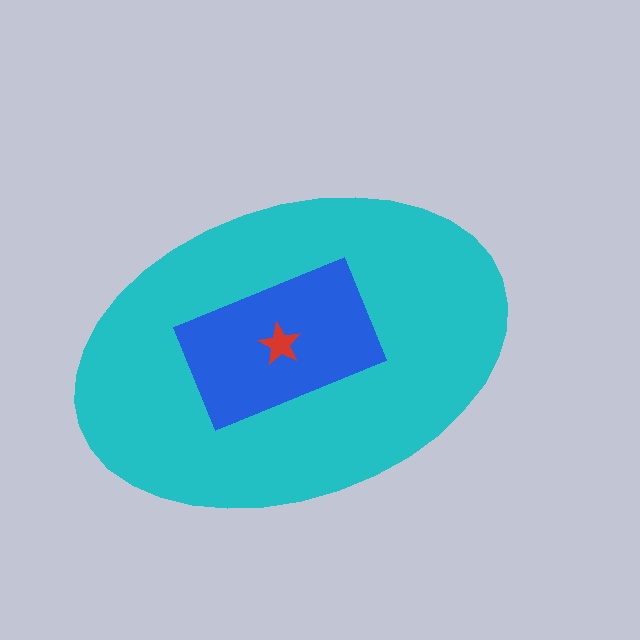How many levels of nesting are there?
3.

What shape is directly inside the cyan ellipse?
The blue rectangle.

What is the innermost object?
The red star.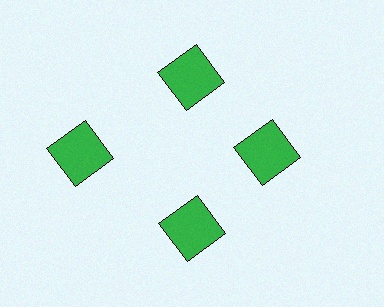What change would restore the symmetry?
The symmetry would be restored by moving it inward, back onto the ring so that all 4 squares sit at equal angles and equal distance from the center.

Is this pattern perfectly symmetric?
No. The 4 green squares are arranged in a ring, but one element near the 9 o'clock position is pushed outward from the center, breaking the 4-fold rotational symmetry.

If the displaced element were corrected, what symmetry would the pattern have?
It would have 4-fold rotational symmetry — the pattern would map onto itself every 90 degrees.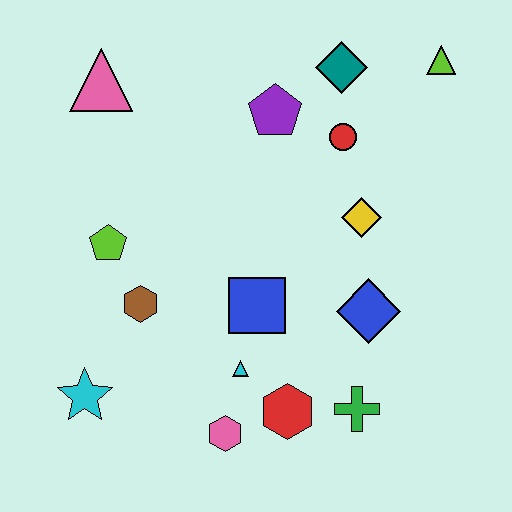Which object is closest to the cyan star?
The brown hexagon is closest to the cyan star.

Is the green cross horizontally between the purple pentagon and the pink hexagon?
No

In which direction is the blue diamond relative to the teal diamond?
The blue diamond is below the teal diamond.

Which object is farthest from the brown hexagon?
The lime triangle is farthest from the brown hexagon.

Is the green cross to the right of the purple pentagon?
Yes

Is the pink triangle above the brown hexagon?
Yes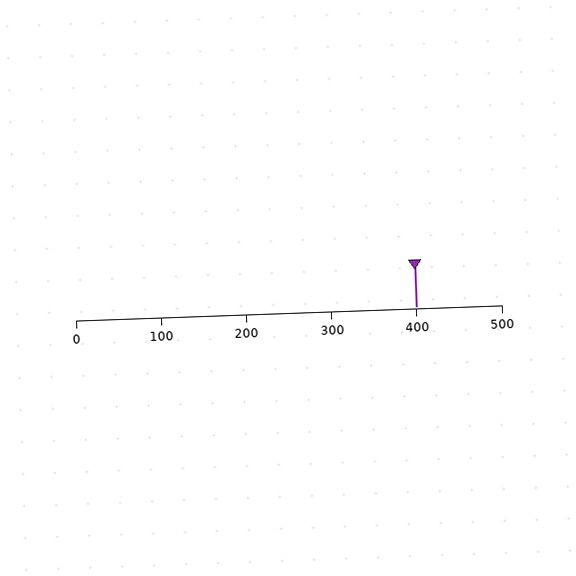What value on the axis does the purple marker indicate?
The marker indicates approximately 400.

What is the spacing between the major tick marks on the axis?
The major ticks are spaced 100 apart.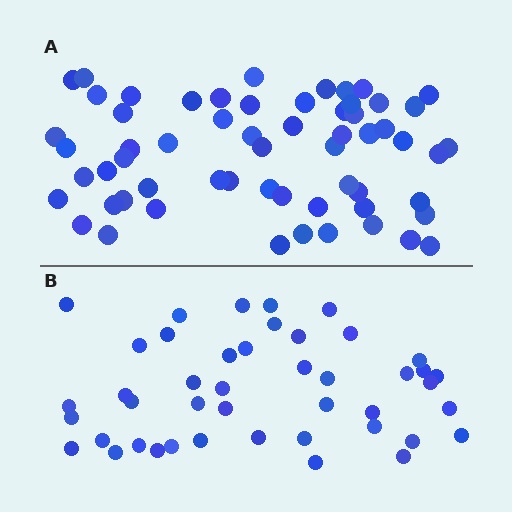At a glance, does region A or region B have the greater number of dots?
Region A (the top region) has more dots.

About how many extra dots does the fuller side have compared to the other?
Region A has approximately 15 more dots than region B.